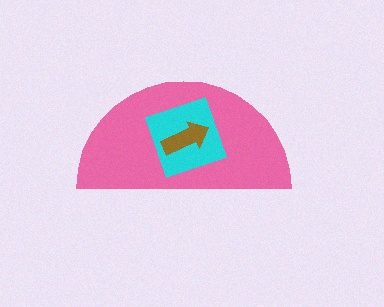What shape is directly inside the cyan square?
The brown arrow.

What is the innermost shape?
The brown arrow.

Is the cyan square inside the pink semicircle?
Yes.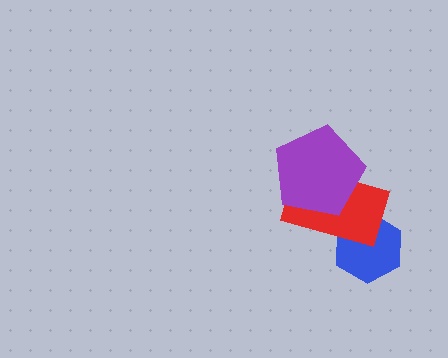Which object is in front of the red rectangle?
The purple pentagon is in front of the red rectangle.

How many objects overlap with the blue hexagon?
1 object overlaps with the blue hexagon.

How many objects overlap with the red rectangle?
2 objects overlap with the red rectangle.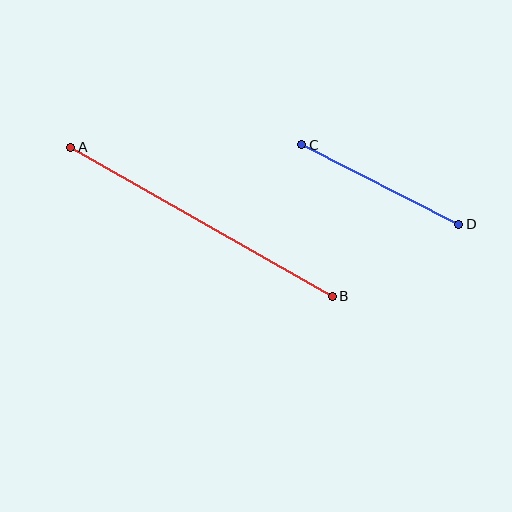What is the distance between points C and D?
The distance is approximately 176 pixels.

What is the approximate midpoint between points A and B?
The midpoint is at approximately (201, 222) pixels.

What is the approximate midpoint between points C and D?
The midpoint is at approximately (380, 184) pixels.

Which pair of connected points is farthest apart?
Points A and B are farthest apart.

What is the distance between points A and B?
The distance is approximately 301 pixels.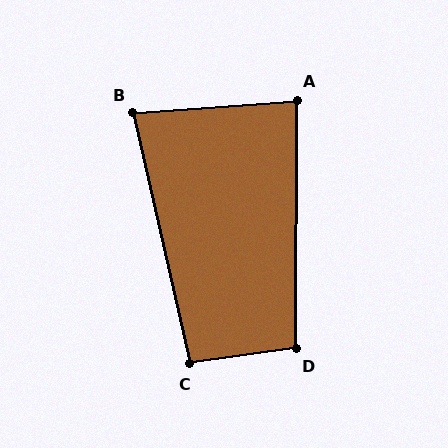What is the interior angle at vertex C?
Approximately 95 degrees (approximately right).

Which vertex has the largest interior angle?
D, at approximately 99 degrees.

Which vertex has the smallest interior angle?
B, at approximately 81 degrees.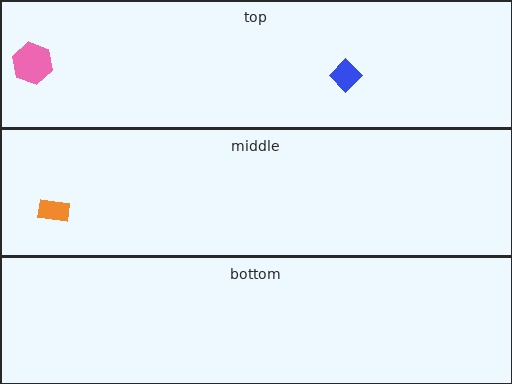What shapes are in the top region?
The blue diamond, the pink hexagon.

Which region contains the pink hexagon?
The top region.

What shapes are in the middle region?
The orange rectangle.